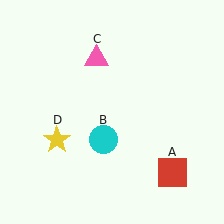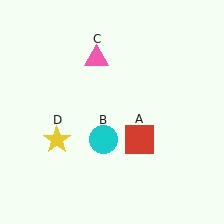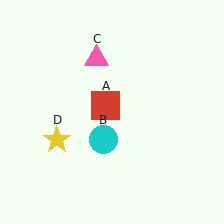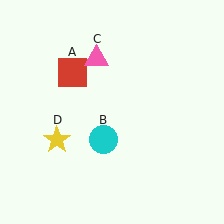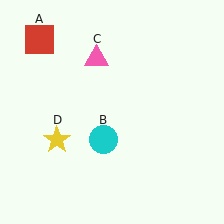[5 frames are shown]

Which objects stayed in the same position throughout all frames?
Cyan circle (object B) and pink triangle (object C) and yellow star (object D) remained stationary.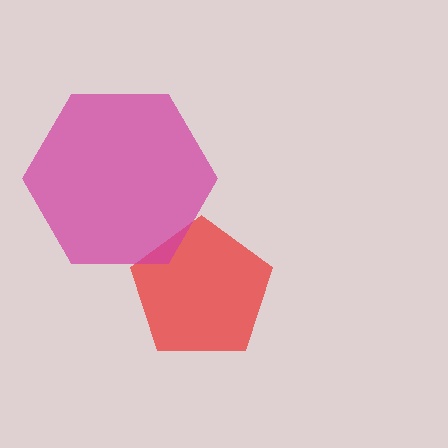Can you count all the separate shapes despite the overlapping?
Yes, there are 2 separate shapes.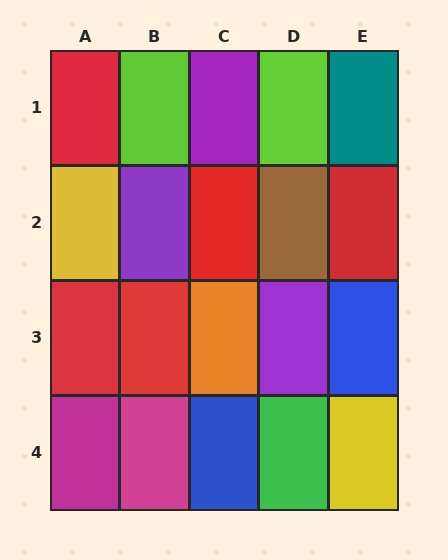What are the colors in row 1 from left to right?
Red, lime, purple, lime, teal.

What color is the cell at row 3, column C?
Orange.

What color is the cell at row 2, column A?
Yellow.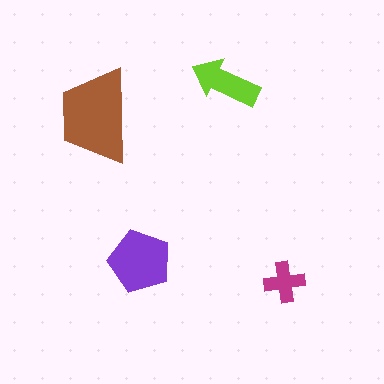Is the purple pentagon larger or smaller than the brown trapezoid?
Smaller.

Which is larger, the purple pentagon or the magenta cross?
The purple pentagon.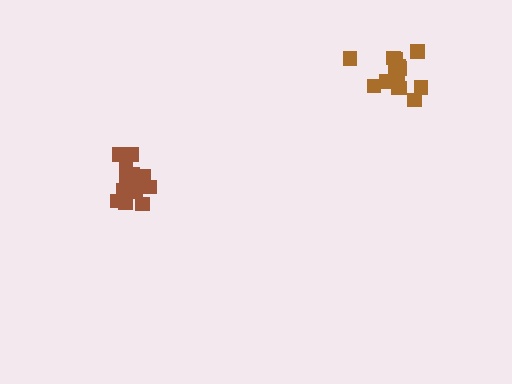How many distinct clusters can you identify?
There are 2 distinct clusters.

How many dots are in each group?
Group 1: 15 dots, Group 2: 14 dots (29 total).